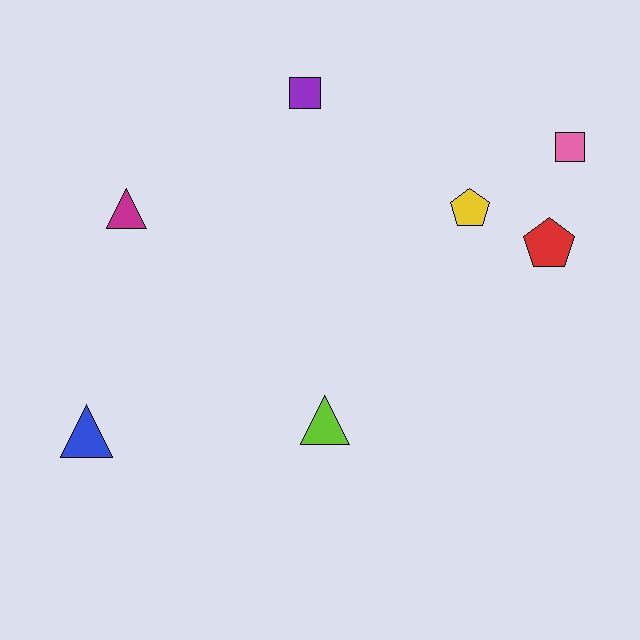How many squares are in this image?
There are 2 squares.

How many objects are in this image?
There are 7 objects.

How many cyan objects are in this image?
There are no cyan objects.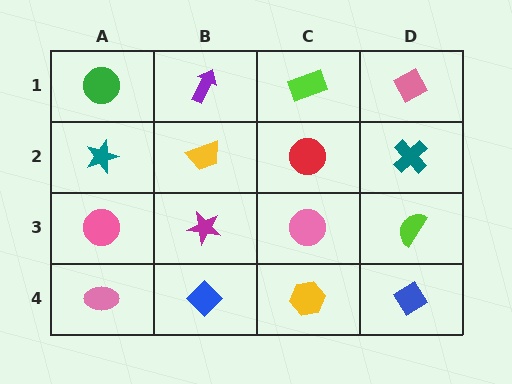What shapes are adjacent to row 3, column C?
A red circle (row 2, column C), a yellow hexagon (row 4, column C), a magenta star (row 3, column B), a lime semicircle (row 3, column D).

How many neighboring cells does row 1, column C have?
3.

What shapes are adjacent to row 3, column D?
A teal cross (row 2, column D), a blue diamond (row 4, column D), a pink circle (row 3, column C).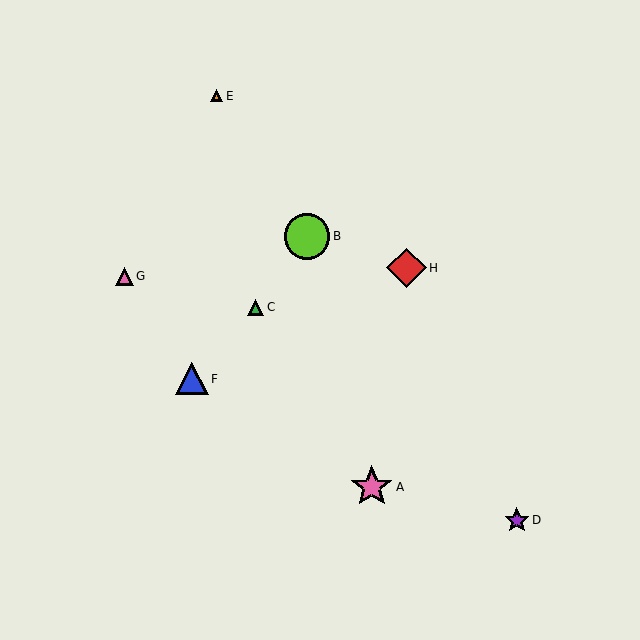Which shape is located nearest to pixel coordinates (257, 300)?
The green triangle (labeled C) at (255, 307) is nearest to that location.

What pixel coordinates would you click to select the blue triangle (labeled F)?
Click at (192, 379) to select the blue triangle F.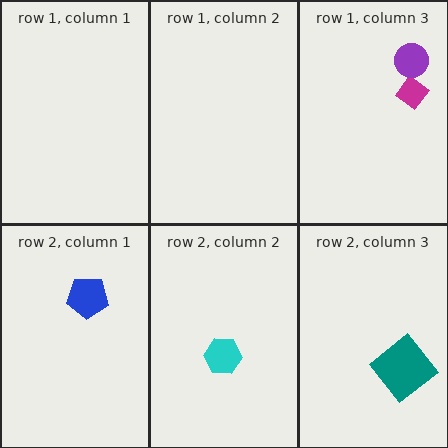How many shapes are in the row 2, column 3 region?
1.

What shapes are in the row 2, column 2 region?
The cyan hexagon.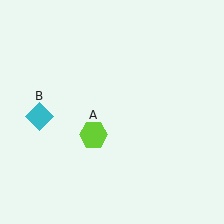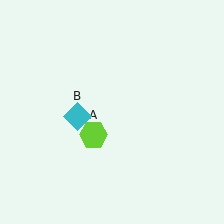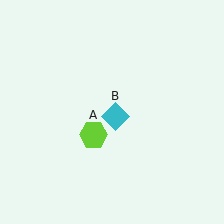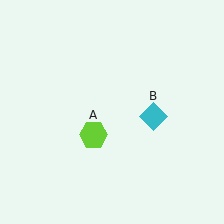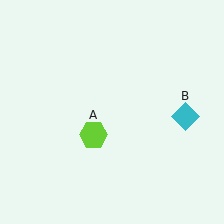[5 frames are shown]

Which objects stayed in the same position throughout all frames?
Lime hexagon (object A) remained stationary.